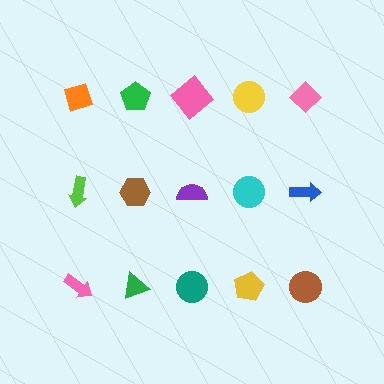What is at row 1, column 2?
A green pentagon.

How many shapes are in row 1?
5 shapes.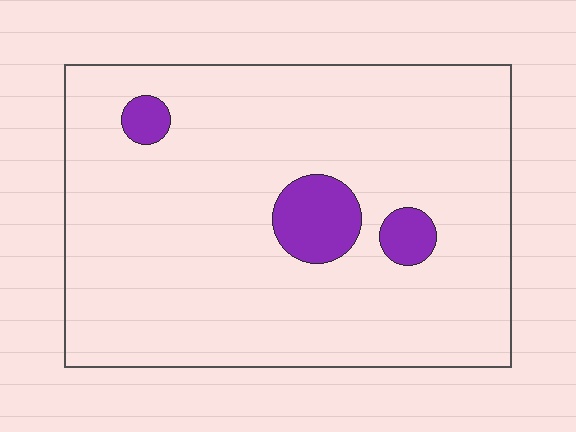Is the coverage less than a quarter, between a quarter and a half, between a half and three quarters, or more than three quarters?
Less than a quarter.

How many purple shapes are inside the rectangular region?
3.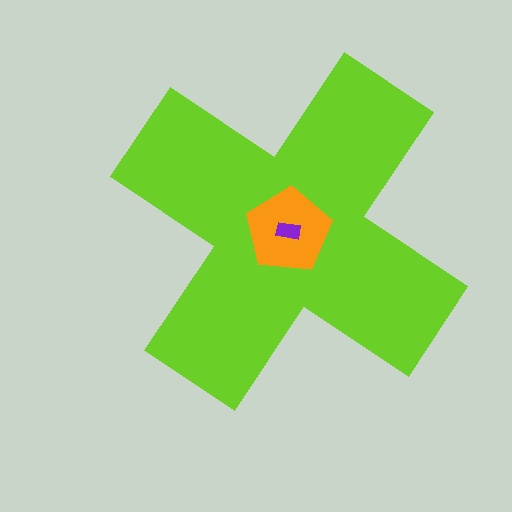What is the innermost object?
The purple rectangle.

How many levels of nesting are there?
3.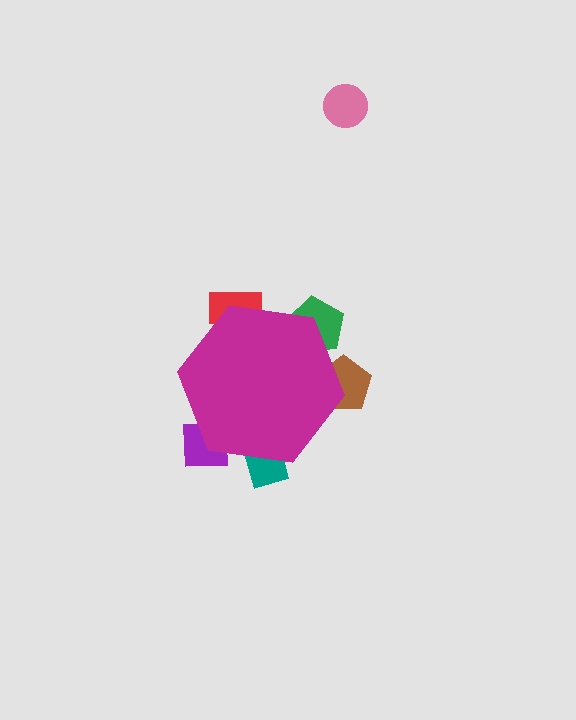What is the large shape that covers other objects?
A magenta hexagon.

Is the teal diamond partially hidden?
Yes, the teal diamond is partially hidden behind the magenta hexagon.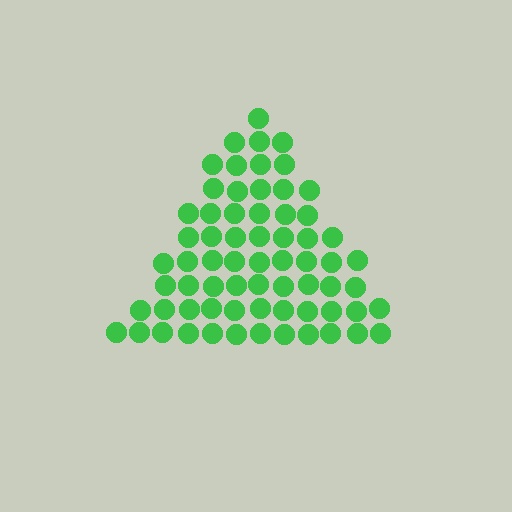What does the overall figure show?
The overall figure shows a triangle.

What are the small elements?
The small elements are circles.